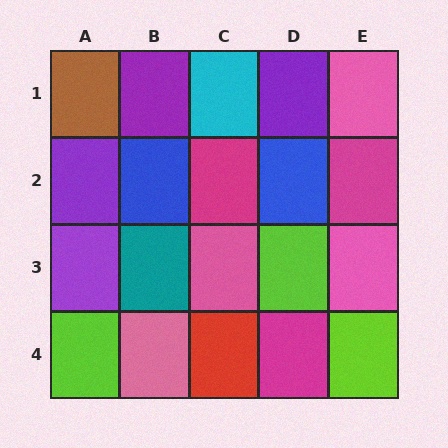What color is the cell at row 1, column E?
Pink.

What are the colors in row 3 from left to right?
Purple, teal, pink, lime, pink.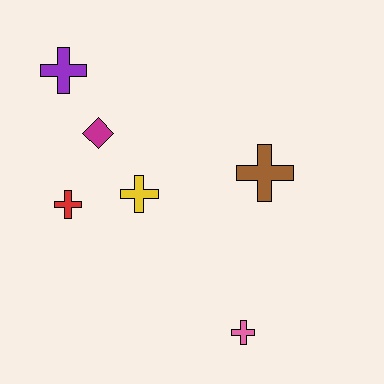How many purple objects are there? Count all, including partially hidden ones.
There is 1 purple object.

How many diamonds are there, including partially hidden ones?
There is 1 diamond.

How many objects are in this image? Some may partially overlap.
There are 6 objects.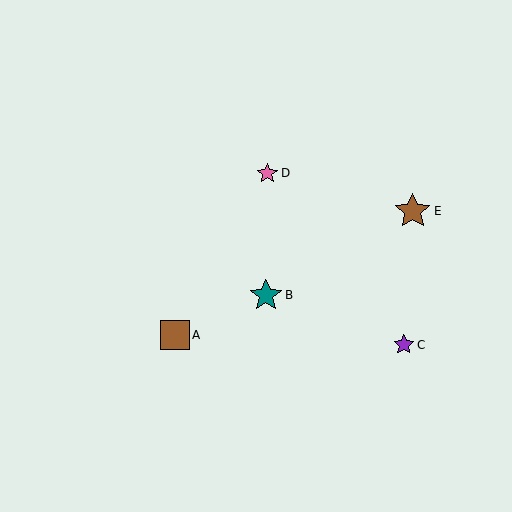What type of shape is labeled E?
Shape E is a brown star.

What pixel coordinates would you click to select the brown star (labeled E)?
Click at (413, 211) to select the brown star E.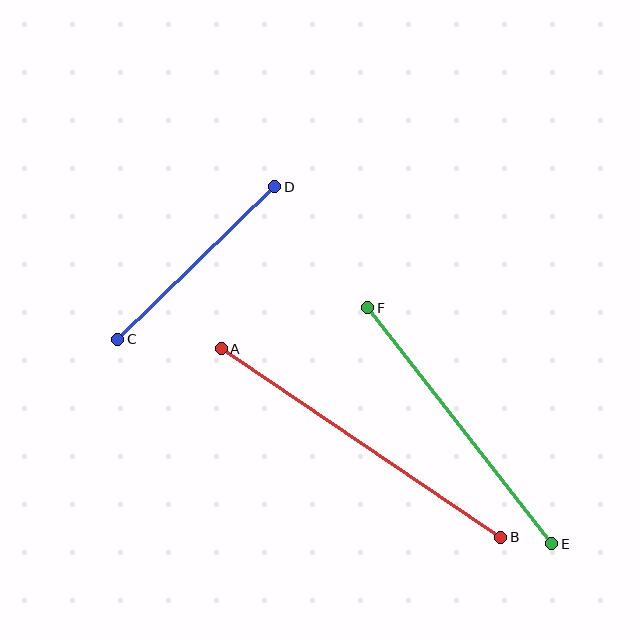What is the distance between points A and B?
The distance is approximately 337 pixels.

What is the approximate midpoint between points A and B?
The midpoint is at approximately (361, 443) pixels.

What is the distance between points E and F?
The distance is approximately 299 pixels.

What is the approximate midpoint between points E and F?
The midpoint is at approximately (460, 426) pixels.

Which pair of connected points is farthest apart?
Points A and B are farthest apart.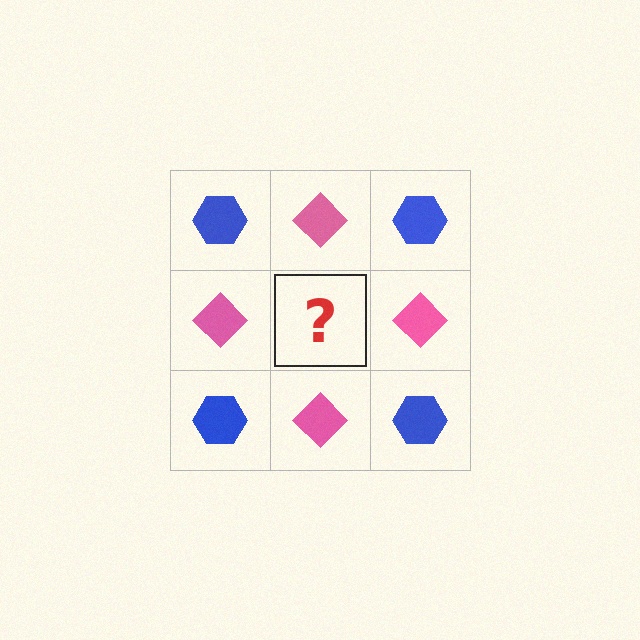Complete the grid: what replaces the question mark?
The question mark should be replaced with a blue hexagon.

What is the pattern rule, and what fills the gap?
The rule is that it alternates blue hexagon and pink diamond in a checkerboard pattern. The gap should be filled with a blue hexagon.